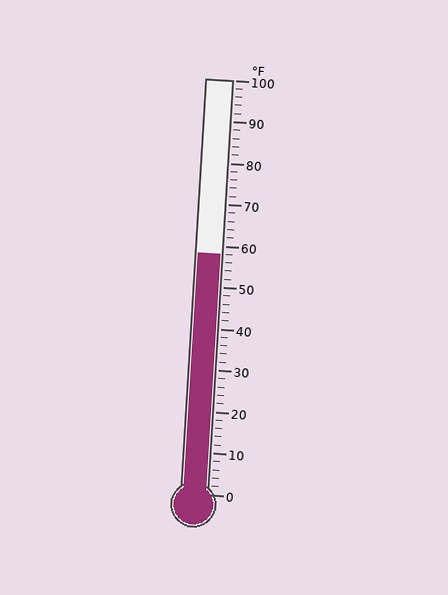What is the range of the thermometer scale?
The thermometer scale ranges from 0°F to 100°F.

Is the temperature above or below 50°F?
The temperature is above 50°F.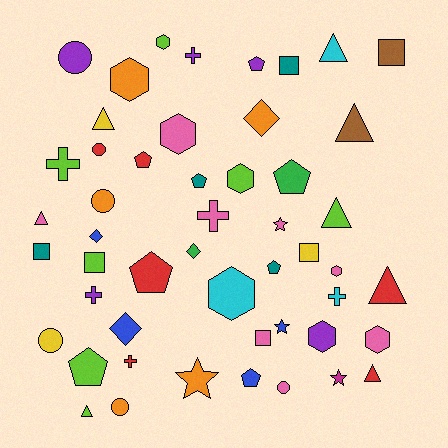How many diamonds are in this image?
There are 4 diamonds.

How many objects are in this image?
There are 50 objects.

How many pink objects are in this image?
There are 8 pink objects.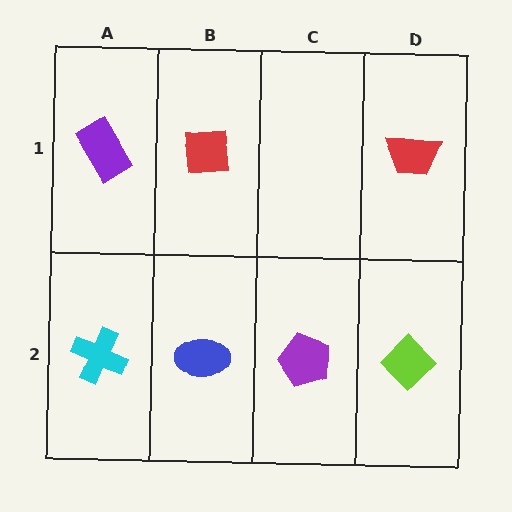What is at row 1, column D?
A red trapezoid.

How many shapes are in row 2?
4 shapes.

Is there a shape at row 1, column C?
No, that cell is empty.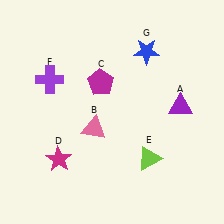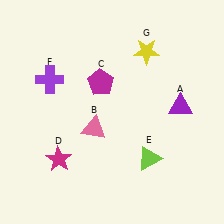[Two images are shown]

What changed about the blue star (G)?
In Image 1, G is blue. In Image 2, it changed to yellow.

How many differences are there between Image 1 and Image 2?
There is 1 difference between the two images.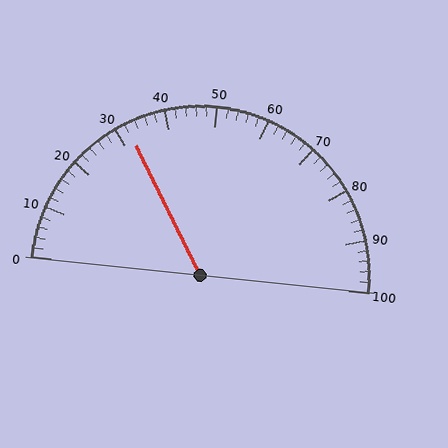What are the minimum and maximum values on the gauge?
The gauge ranges from 0 to 100.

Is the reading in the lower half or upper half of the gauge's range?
The reading is in the lower half of the range (0 to 100).